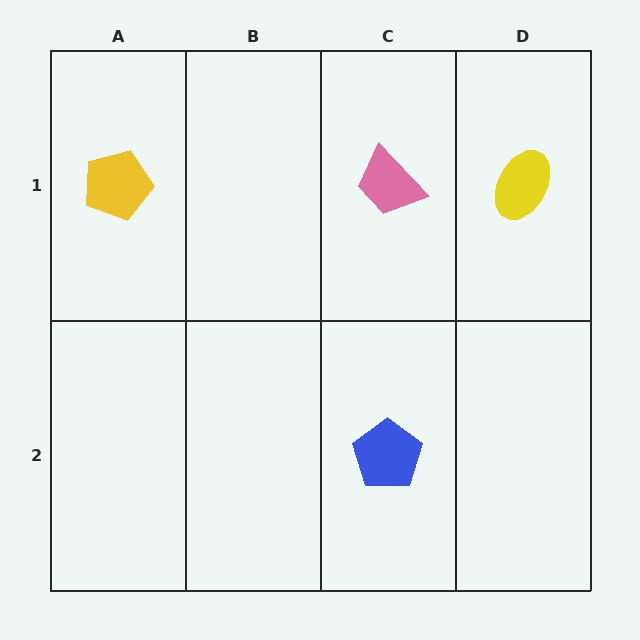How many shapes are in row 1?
3 shapes.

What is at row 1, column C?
A pink trapezoid.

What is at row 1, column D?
A yellow ellipse.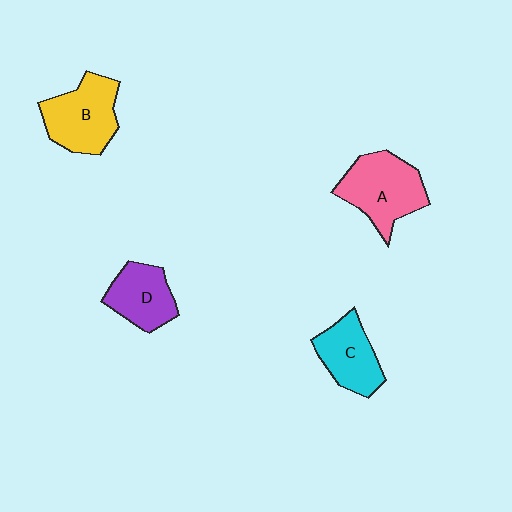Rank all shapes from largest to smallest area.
From largest to smallest: A (pink), B (yellow), C (cyan), D (purple).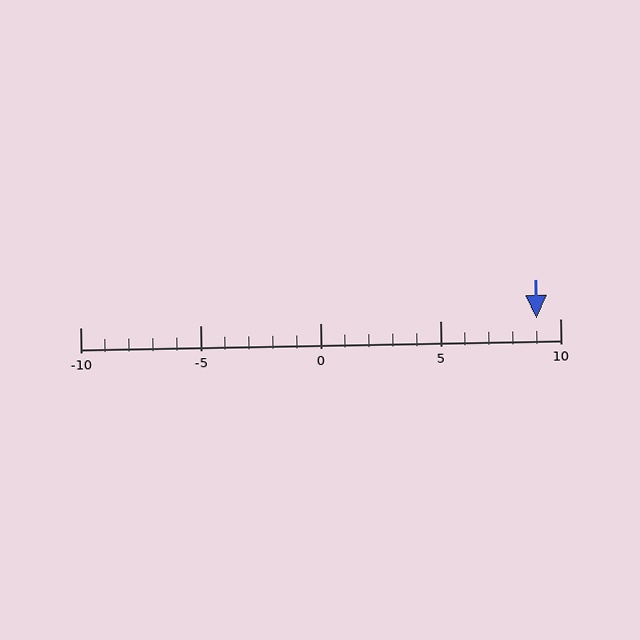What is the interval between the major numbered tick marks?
The major tick marks are spaced 5 units apart.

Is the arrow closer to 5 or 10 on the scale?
The arrow is closer to 10.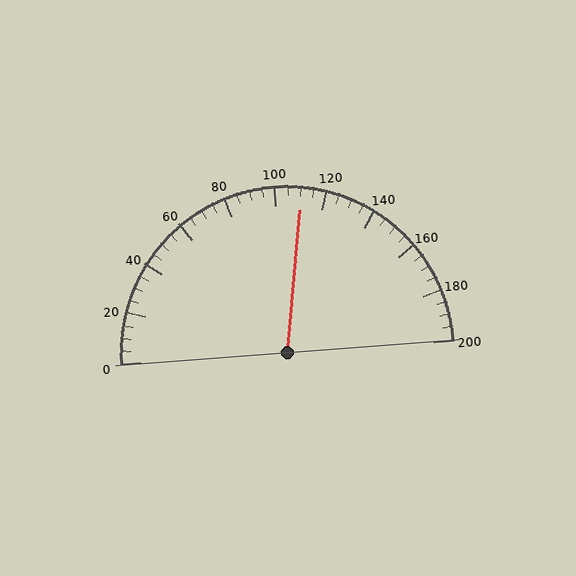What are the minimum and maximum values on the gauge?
The gauge ranges from 0 to 200.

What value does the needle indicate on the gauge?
The needle indicates approximately 110.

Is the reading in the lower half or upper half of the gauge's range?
The reading is in the upper half of the range (0 to 200).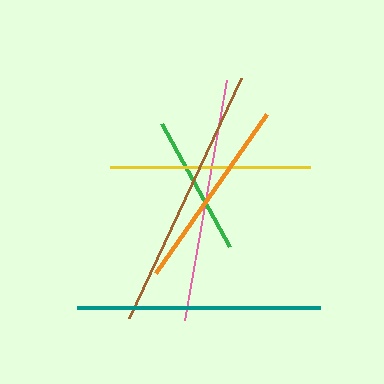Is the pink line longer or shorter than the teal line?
The teal line is longer than the pink line.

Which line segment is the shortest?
The green line is the shortest at approximately 141 pixels.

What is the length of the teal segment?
The teal segment is approximately 244 pixels long.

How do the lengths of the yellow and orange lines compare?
The yellow and orange lines are approximately the same length.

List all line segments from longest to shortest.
From longest to shortest: brown, teal, pink, yellow, orange, green.